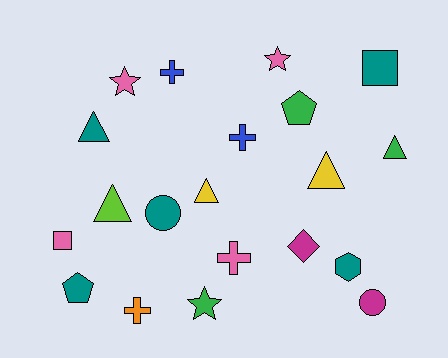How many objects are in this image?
There are 20 objects.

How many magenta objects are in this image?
There are 2 magenta objects.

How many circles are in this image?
There are 2 circles.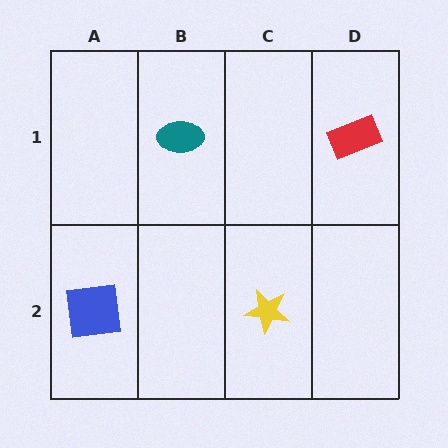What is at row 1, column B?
A teal ellipse.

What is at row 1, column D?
A red rectangle.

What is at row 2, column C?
A yellow star.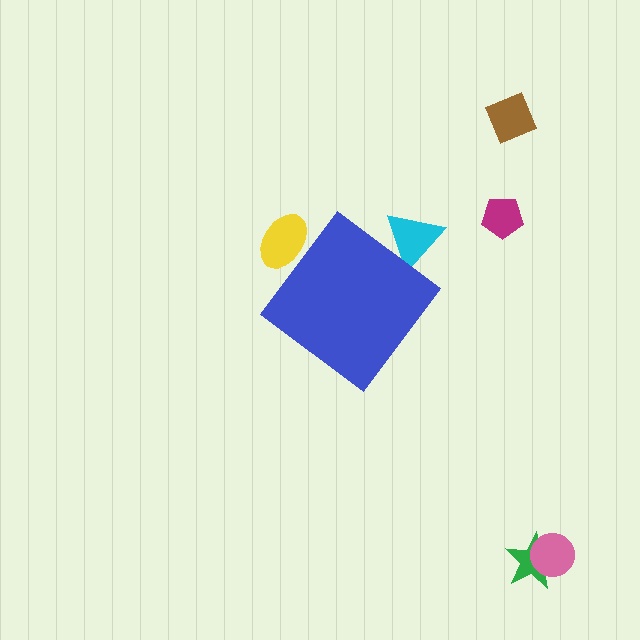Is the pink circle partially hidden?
No, the pink circle is fully visible.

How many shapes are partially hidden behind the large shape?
2 shapes are partially hidden.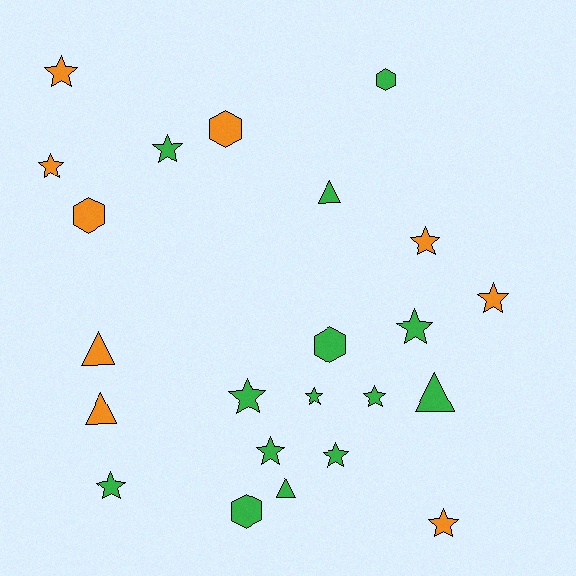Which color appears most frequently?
Green, with 14 objects.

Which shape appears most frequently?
Star, with 13 objects.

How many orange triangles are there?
There are 2 orange triangles.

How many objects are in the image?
There are 23 objects.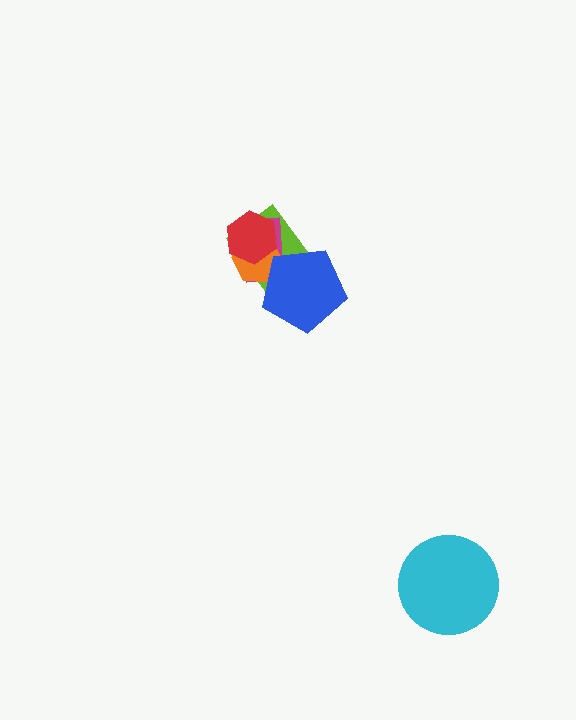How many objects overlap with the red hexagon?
3 objects overlap with the red hexagon.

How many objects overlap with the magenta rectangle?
4 objects overlap with the magenta rectangle.